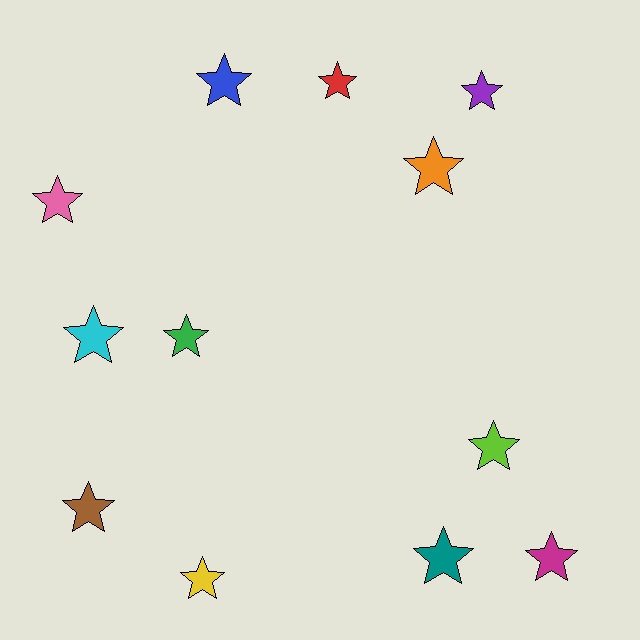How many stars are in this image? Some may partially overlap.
There are 12 stars.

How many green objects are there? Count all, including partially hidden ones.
There is 1 green object.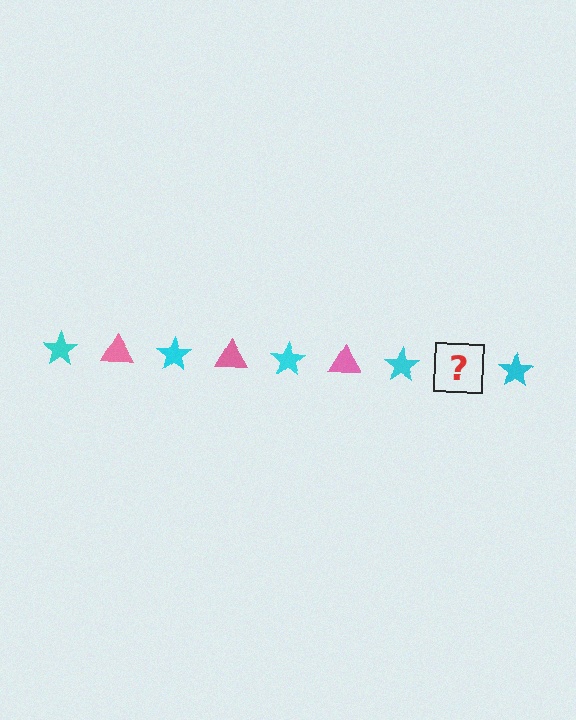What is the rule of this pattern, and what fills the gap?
The rule is that the pattern alternates between cyan star and pink triangle. The gap should be filled with a pink triangle.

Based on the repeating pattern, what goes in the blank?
The blank should be a pink triangle.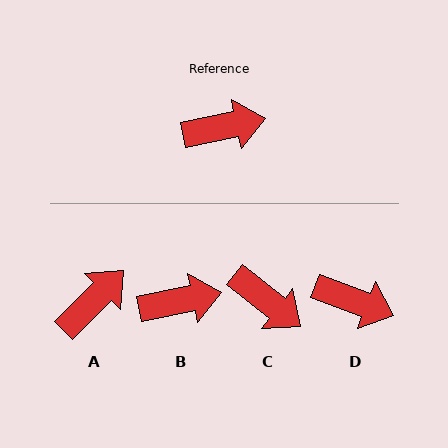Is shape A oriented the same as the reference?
No, it is off by about 34 degrees.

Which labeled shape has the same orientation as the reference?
B.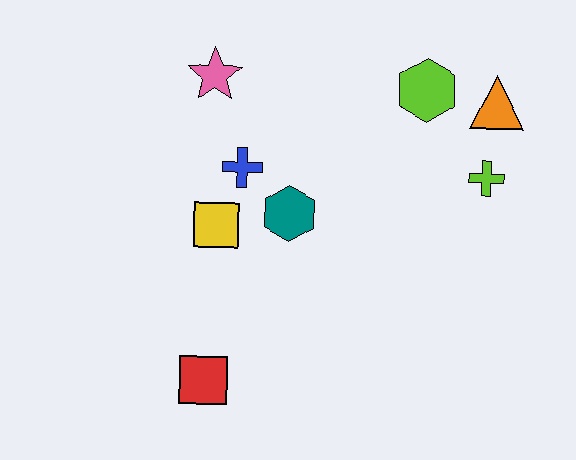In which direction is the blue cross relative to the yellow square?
The blue cross is above the yellow square.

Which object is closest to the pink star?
The blue cross is closest to the pink star.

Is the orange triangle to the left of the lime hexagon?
No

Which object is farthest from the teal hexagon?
The orange triangle is farthest from the teal hexagon.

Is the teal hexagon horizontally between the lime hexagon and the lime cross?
No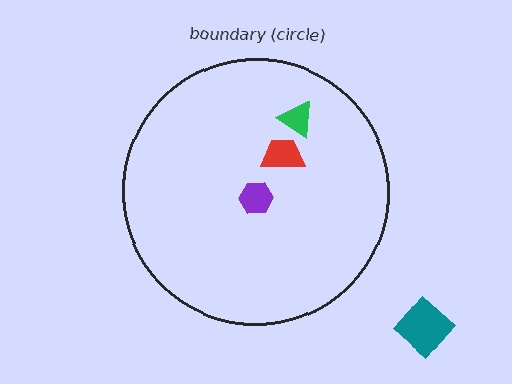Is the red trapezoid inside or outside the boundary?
Inside.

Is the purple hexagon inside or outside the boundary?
Inside.